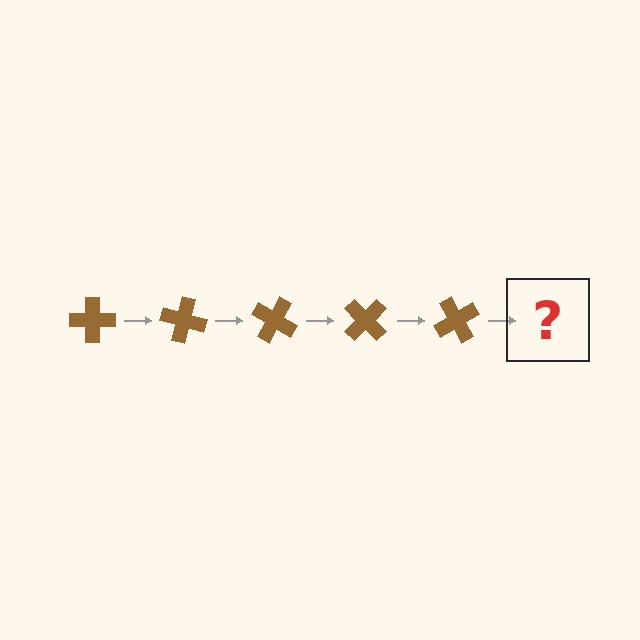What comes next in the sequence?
The next element should be a brown cross rotated 75 degrees.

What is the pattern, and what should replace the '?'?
The pattern is that the cross rotates 15 degrees each step. The '?' should be a brown cross rotated 75 degrees.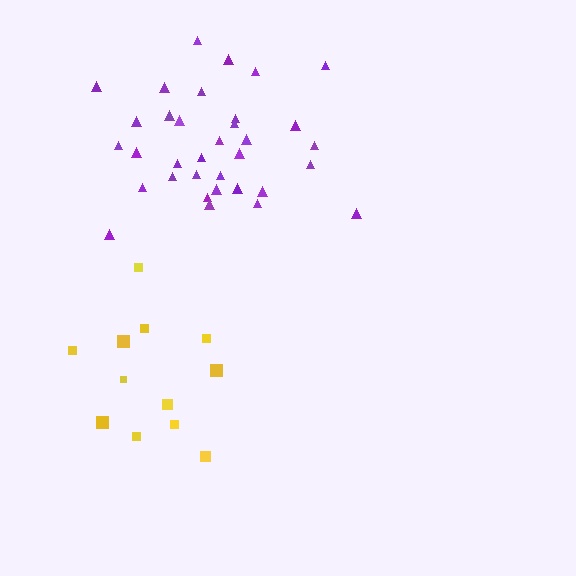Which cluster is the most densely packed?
Purple.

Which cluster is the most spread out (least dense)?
Yellow.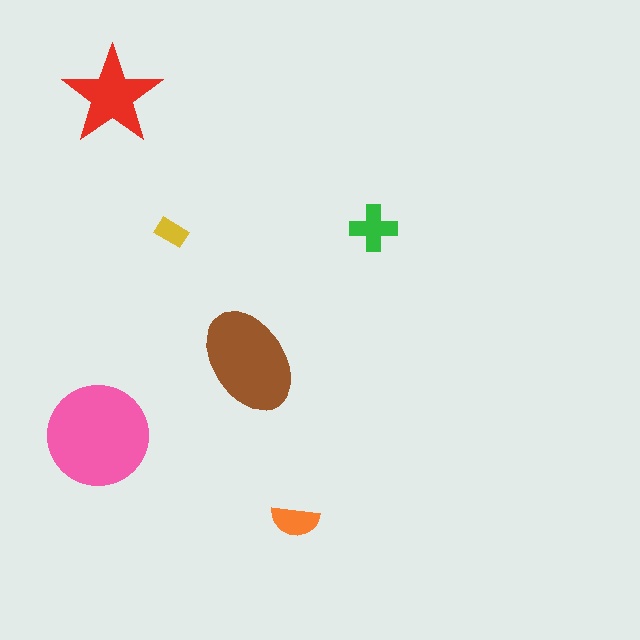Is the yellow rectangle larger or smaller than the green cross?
Smaller.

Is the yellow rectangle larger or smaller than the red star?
Smaller.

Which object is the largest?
The pink circle.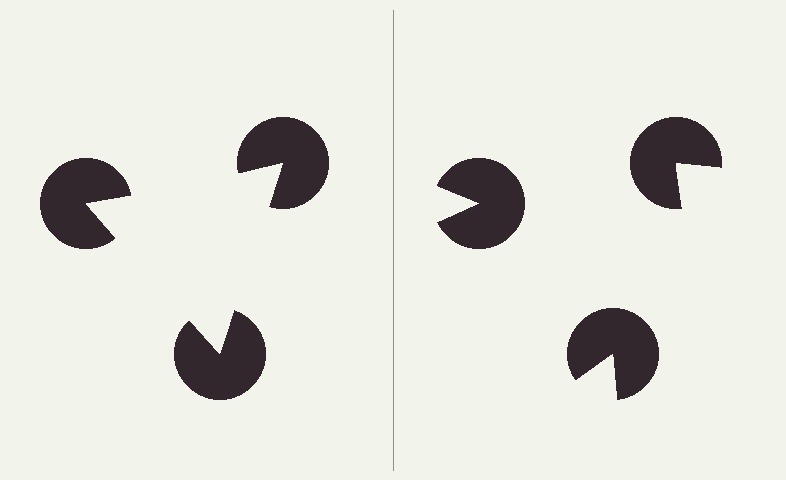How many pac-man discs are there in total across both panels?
6 — 3 on each side.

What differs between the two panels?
The pac-man discs are positioned identically on both sides; only the wedge orientations differ. On the left they align to a triangle; on the right they are misaligned.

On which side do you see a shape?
An illusory triangle appears on the left side. On the right side the wedge cuts are rotated, so no coherent shape forms.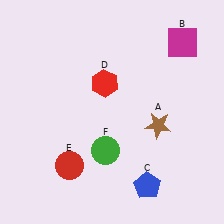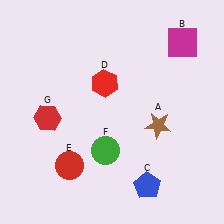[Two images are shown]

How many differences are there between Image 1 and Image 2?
There is 1 difference between the two images.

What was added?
A red hexagon (G) was added in Image 2.